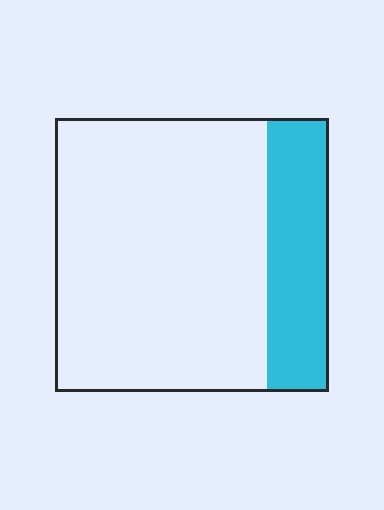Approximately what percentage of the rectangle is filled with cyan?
Approximately 25%.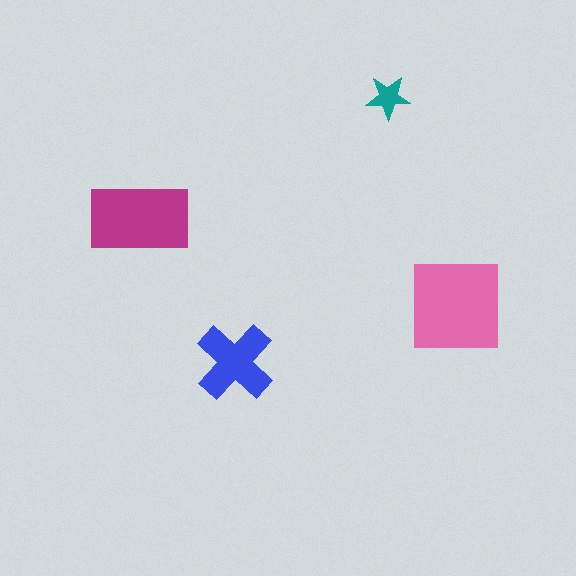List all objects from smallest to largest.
The teal star, the blue cross, the magenta rectangle, the pink square.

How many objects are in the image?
There are 4 objects in the image.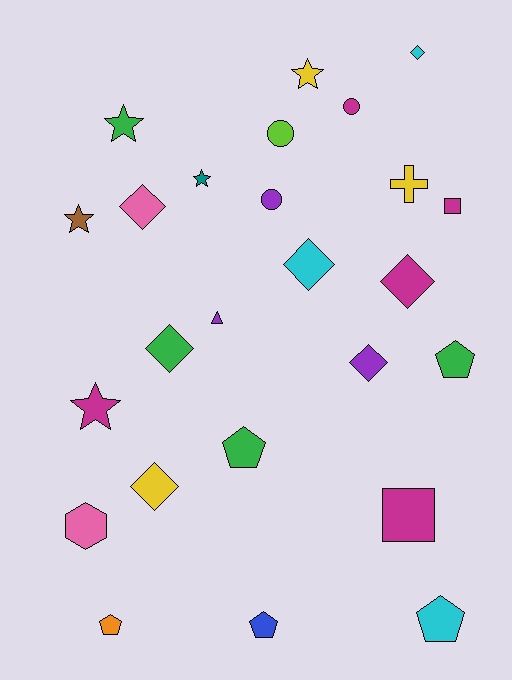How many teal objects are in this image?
There is 1 teal object.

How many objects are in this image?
There are 25 objects.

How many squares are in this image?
There are 2 squares.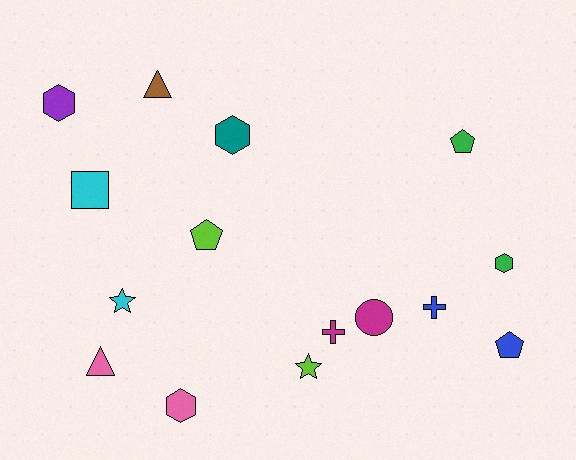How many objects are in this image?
There are 15 objects.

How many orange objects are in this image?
There are no orange objects.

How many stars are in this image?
There are 2 stars.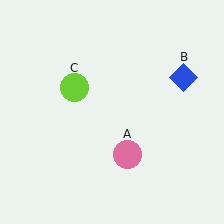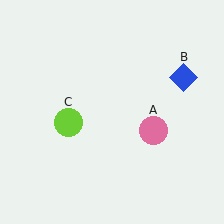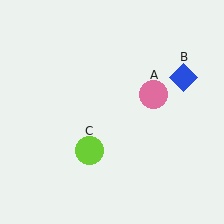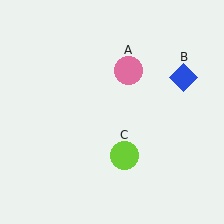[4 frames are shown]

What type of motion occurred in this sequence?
The pink circle (object A), lime circle (object C) rotated counterclockwise around the center of the scene.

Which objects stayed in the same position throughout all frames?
Blue diamond (object B) remained stationary.